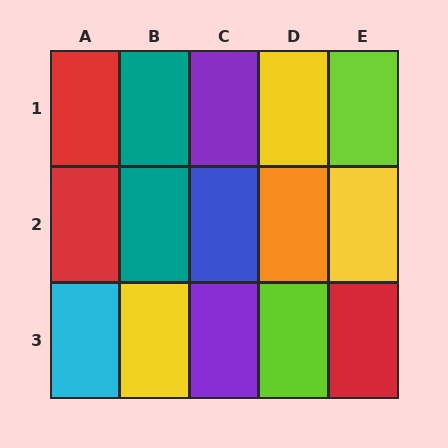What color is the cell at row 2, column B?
Teal.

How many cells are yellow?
3 cells are yellow.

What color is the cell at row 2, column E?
Yellow.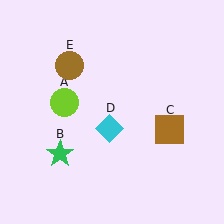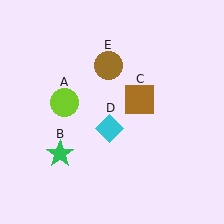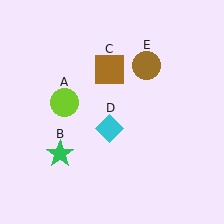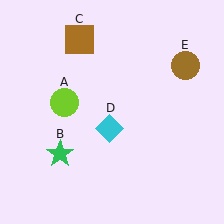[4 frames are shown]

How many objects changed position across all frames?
2 objects changed position: brown square (object C), brown circle (object E).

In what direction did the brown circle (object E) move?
The brown circle (object E) moved right.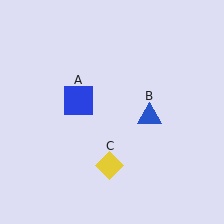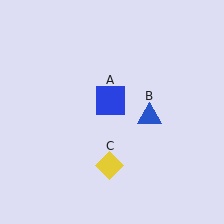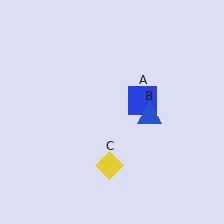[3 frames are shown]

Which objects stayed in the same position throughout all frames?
Blue triangle (object B) and yellow diamond (object C) remained stationary.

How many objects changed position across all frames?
1 object changed position: blue square (object A).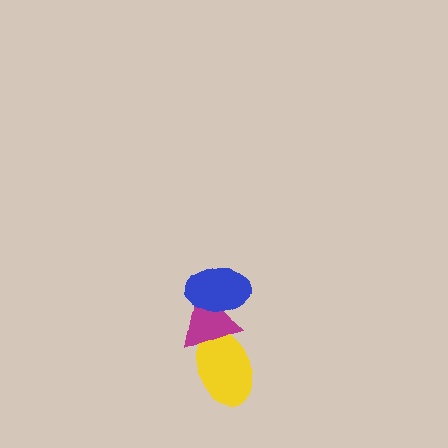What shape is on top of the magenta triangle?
The blue ellipse is on top of the magenta triangle.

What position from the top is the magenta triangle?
The magenta triangle is 2nd from the top.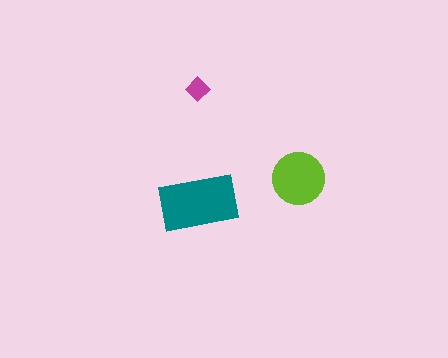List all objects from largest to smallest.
The teal rectangle, the lime circle, the magenta diamond.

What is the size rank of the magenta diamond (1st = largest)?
3rd.